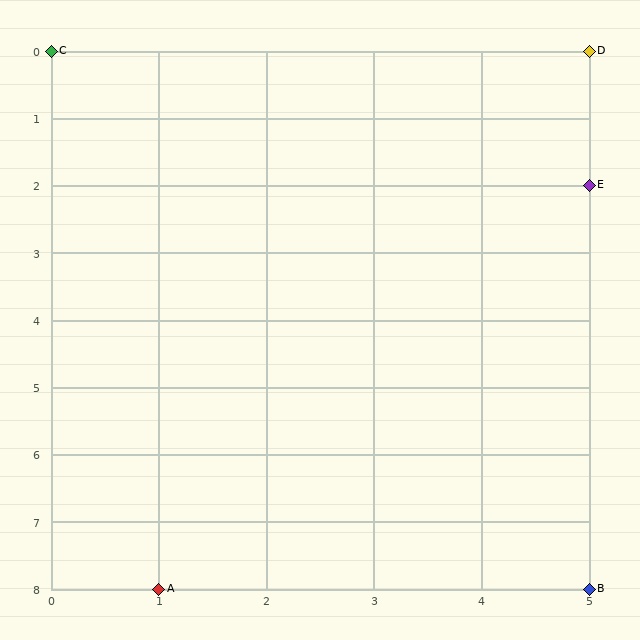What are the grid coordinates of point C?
Point C is at grid coordinates (0, 0).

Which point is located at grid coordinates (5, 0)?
Point D is at (5, 0).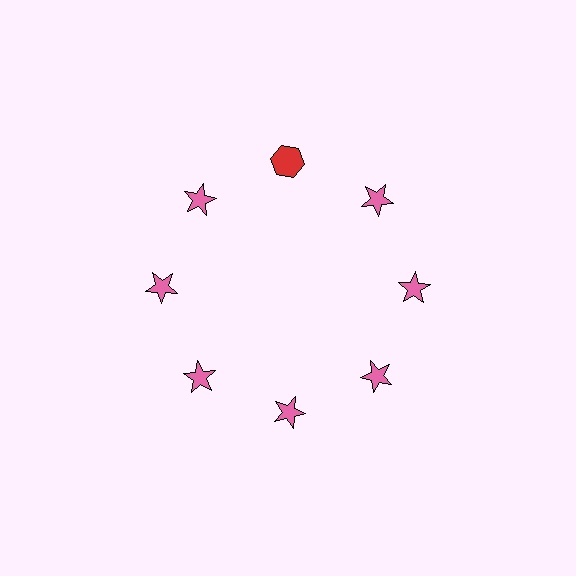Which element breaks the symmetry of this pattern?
The red hexagon at roughly the 12 o'clock position breaks the symmetry. All other shapes are pink stars.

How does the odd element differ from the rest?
It differs in both color (red instead of pink) and shape (hexagon instead of star).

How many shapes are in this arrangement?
There are 8 shapes arranged in a ring pattern.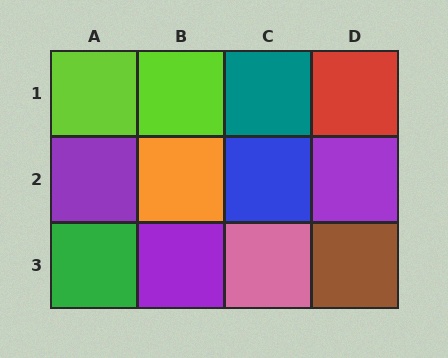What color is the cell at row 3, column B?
Purple.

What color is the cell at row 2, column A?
Purple.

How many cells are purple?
3 cells are purple.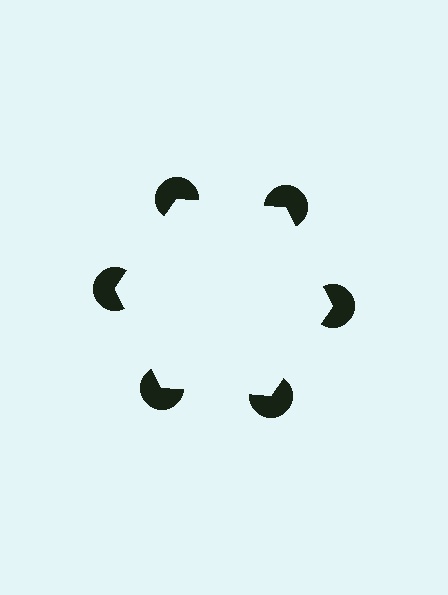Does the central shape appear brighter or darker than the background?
It typically appears slightly brighter than the background, even though no actual brightness change is drawn.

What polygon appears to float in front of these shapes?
An illusory hexagon — its edges are inferred from the aligned wedge cuts in the pac-man discs, not physically drawn.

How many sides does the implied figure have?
6 sides.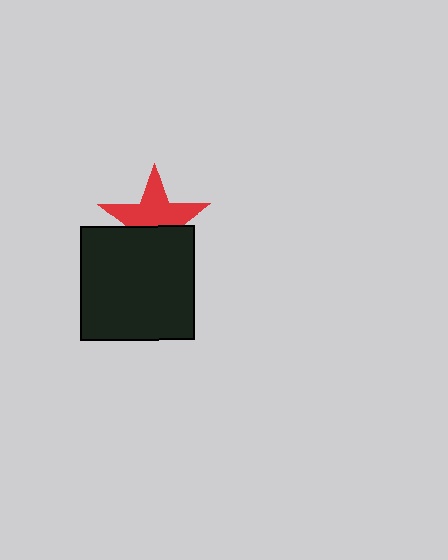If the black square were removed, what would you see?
You would see the complete red star.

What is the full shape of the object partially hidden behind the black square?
The partially hidden object is a red star.